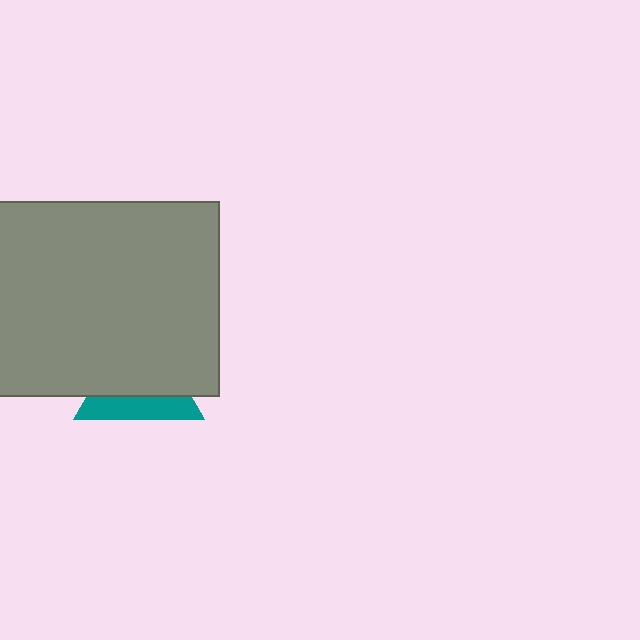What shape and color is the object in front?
The object in front is a gray rectangle.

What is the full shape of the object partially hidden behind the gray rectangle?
The partially hidden object is a teal triangle.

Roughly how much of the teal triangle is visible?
A small part of it is visible (roughly 35%).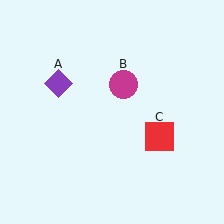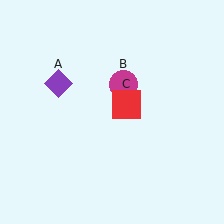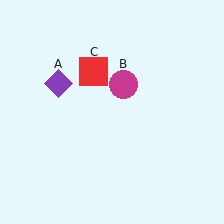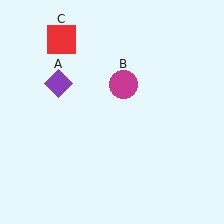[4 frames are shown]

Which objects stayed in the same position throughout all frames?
Purple diamond (object A) and magenta circle (object B) remained stationary.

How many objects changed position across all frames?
1 object changed position: red square (object C).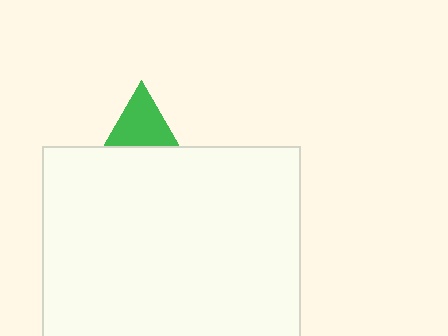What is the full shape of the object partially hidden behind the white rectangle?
The partially hidden object is a green triangle.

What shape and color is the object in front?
The object in front is a white rectangle.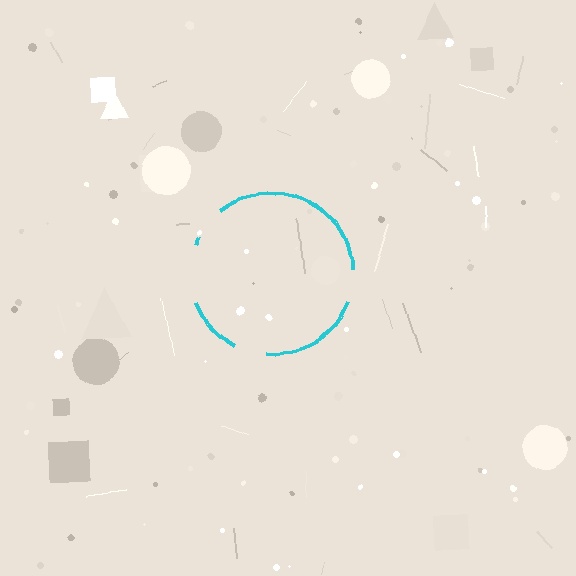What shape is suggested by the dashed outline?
The dashed outline suggests a circle.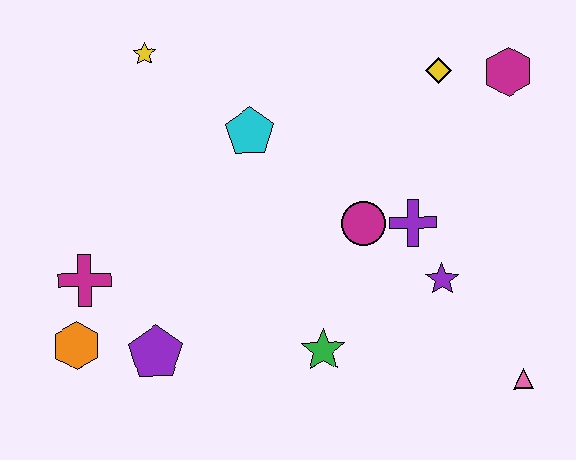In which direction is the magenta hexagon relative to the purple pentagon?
The magenta hexagon is to the right of the purple pentagon.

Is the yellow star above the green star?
Yes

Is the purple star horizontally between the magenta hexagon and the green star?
Yes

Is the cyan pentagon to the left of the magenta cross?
No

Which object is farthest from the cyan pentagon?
The pink triangle is farthest from the cyan pentagon.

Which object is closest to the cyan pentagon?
The yellow star is closest to the cyan pentagon.